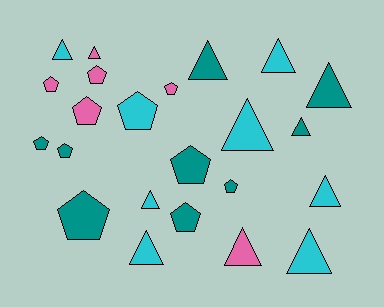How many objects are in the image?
There are 23 objects.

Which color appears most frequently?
Teal, with 9 objects.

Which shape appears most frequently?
Triangle, with 12 objects.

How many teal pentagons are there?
There are 6 teal pentagons.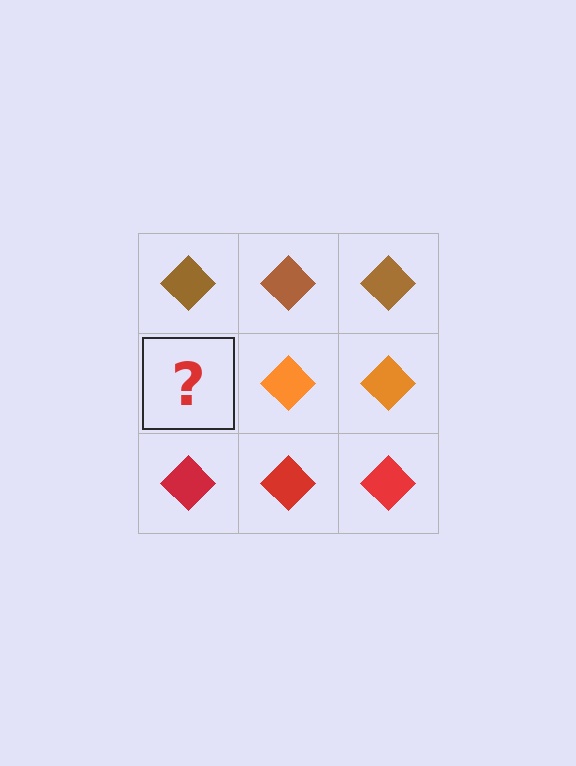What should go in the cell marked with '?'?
The missing cell should contain an orange diamond.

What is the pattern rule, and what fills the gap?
The rule is that each row has a consistent color. The gap should be filled with an orange diamond.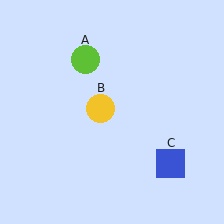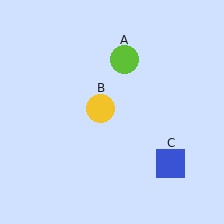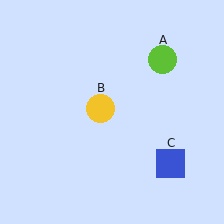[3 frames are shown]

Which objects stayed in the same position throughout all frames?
Yellow circle (object B) and blue square (object C) remained stationary.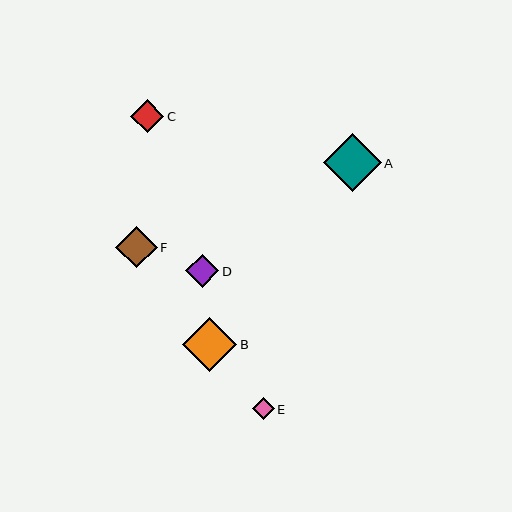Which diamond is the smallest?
Diamond E is the smallest with a size of approximately 22 pixels.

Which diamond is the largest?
Diamond A is the largest with a size of approximately 58 pixels.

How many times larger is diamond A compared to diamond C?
Diamond A is approximately 1.7 times the size of diamond C.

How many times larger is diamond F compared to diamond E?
Diamond F is approximately 1.9 times the size of diamond E.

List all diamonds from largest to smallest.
From largest to smallest: A, B, F, D, C, E.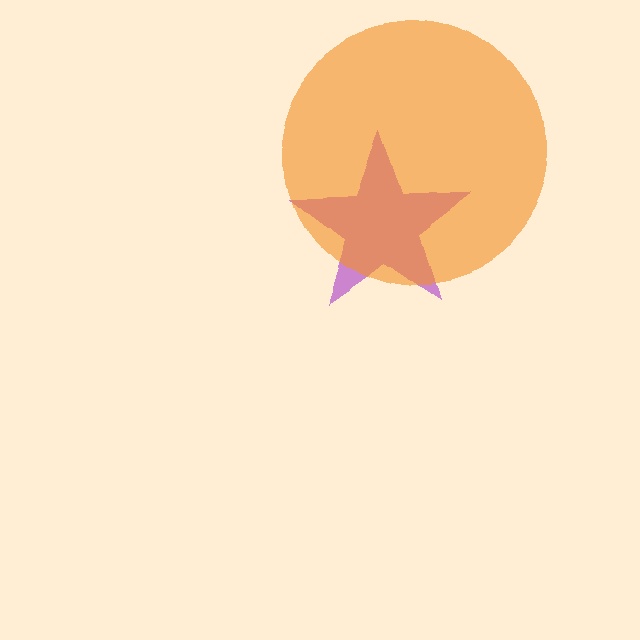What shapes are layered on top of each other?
The layered shapes are: a purple star, an orange circle.